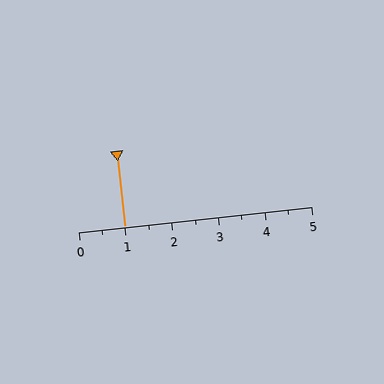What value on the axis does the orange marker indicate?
The marker indicates approximately 1.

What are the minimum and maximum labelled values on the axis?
The axis runs from 0 to 5.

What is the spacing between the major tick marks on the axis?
The major ticks are spaced 1 apart.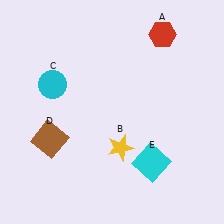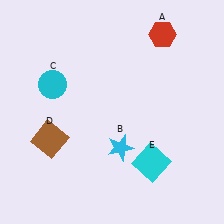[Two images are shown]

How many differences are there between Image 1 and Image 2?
There is 1 difference between the two images.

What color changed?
The star (B) changed from yellow in Image 1 to cyan in Image 2.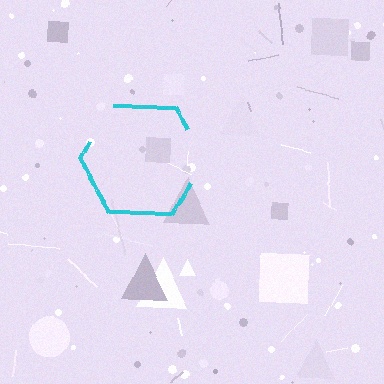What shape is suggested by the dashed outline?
The dashed outline suggests a hexagon.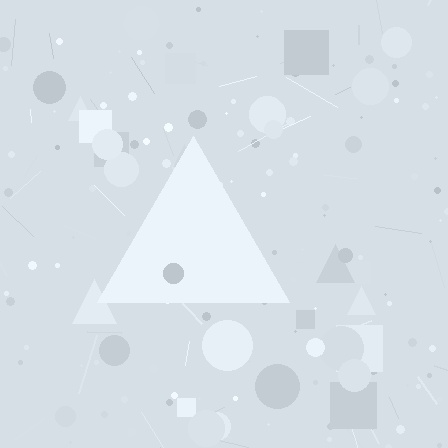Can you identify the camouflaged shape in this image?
The camouflaged shape is a triangle.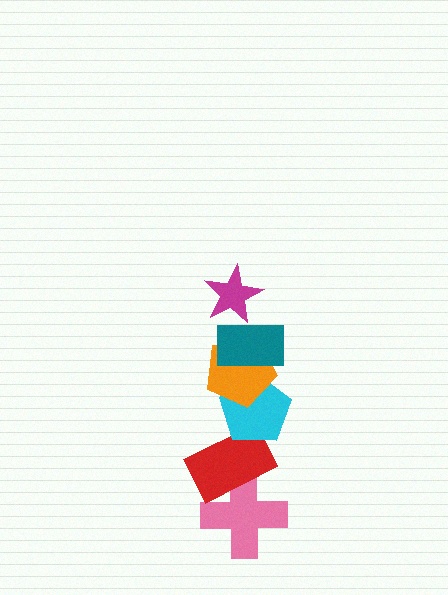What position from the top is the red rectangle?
The red rectangle is 5th from the top.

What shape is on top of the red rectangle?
The cyan pentagon is on top of the red rectangle.